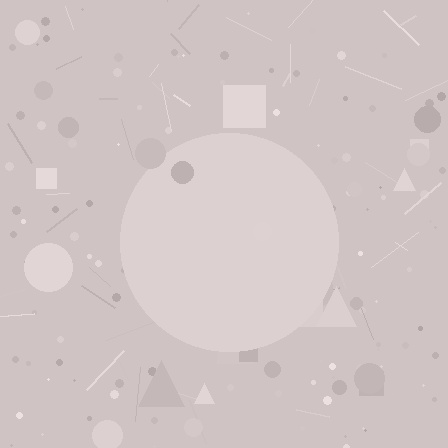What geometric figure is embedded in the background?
A circle is embedded in the background.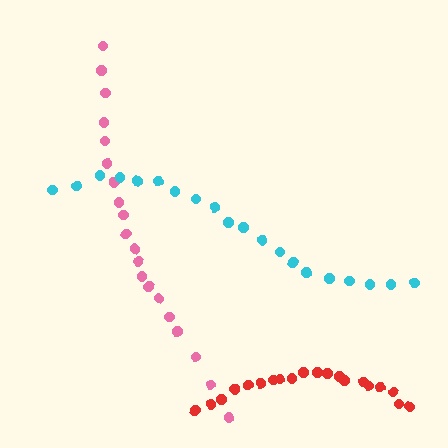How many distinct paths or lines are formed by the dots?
There are 3 distinct paths.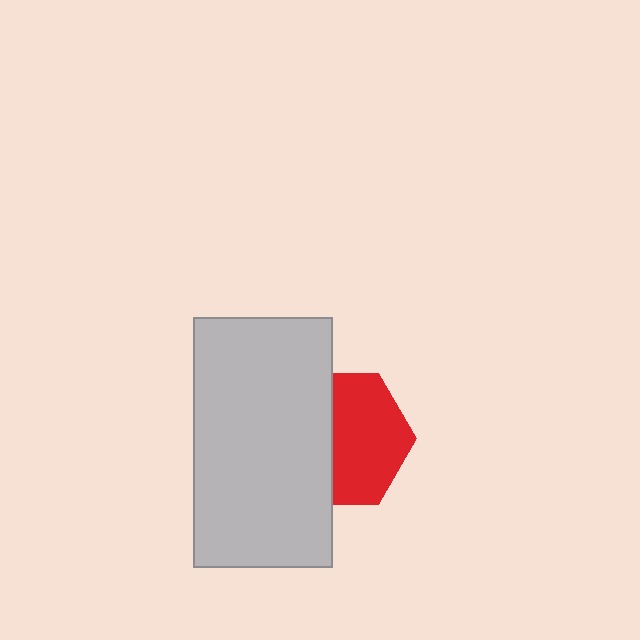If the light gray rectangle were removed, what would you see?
You would see the complete red hexagon.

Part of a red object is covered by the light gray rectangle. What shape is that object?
It is a hexagon.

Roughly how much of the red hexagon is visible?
About half of it is visible (roughly 56%).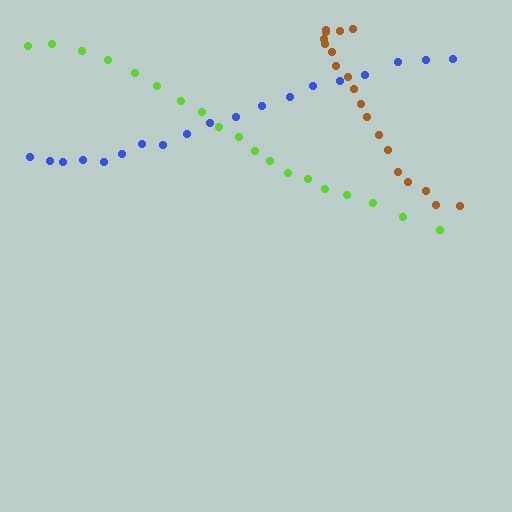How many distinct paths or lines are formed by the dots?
There are 3 distinct paths.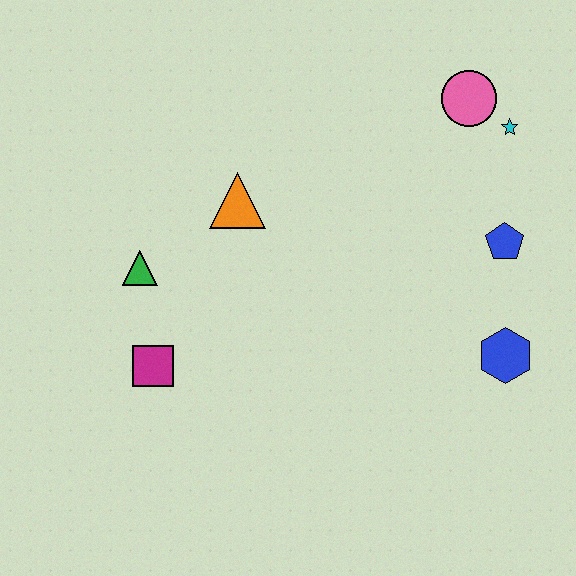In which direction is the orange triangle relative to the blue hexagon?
The orange triangle is to the left of the blue hexagon.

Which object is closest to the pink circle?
The cyan star is closest to the pink circle.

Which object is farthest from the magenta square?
The cyan star is farthest from the magenta square.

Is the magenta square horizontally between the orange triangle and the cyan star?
No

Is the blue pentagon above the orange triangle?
No